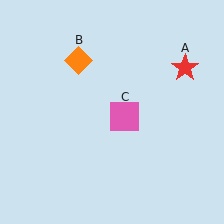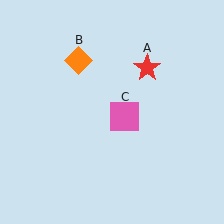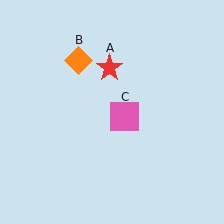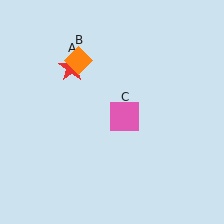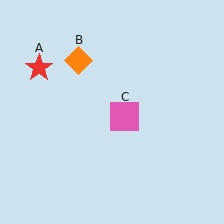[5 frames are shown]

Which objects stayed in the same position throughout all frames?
Orange diamond (object B) and pink square (object C) remained stationary.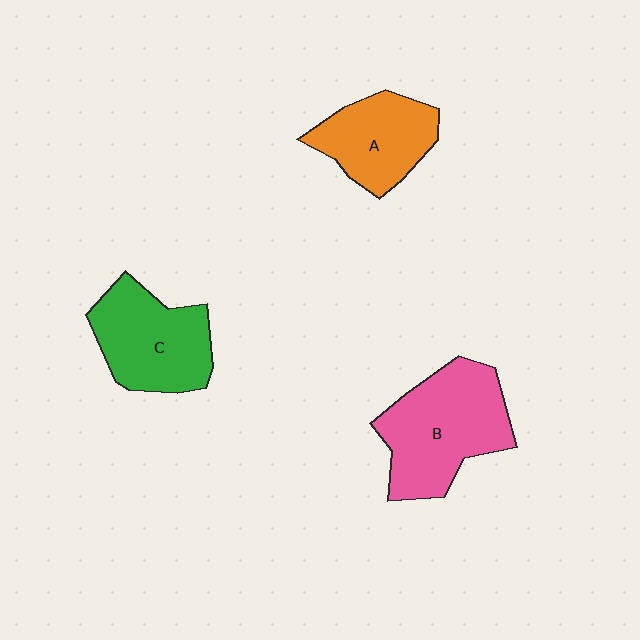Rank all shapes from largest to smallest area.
From largest to smallest: B (pink), C (green), A (orange).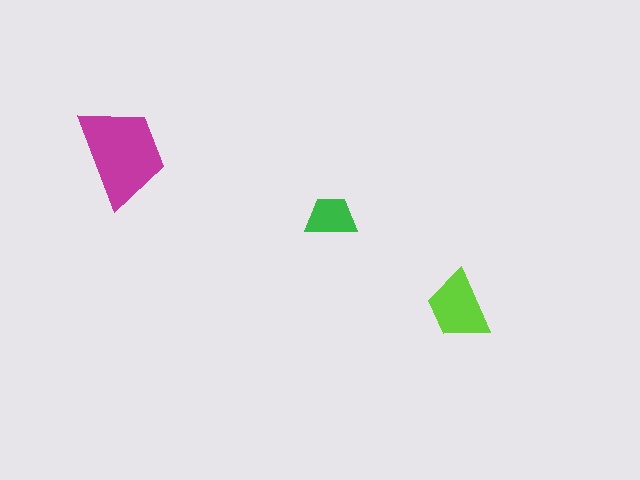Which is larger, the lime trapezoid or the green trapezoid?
The lime one.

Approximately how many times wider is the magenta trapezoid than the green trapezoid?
About 2 times wider.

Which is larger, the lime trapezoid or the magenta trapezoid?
The magenta one.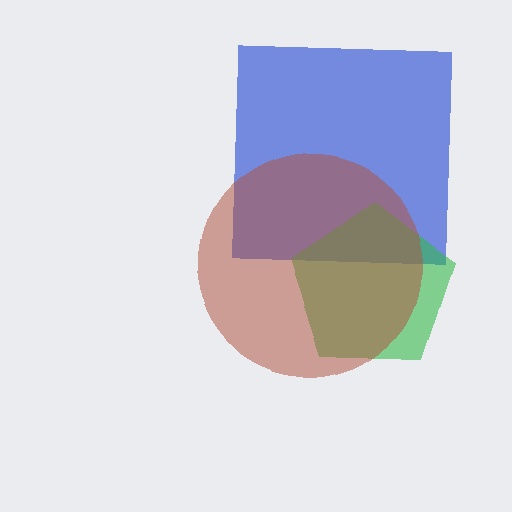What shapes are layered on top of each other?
The layered shapes are: a blue square, a green pentagon, a brown circle.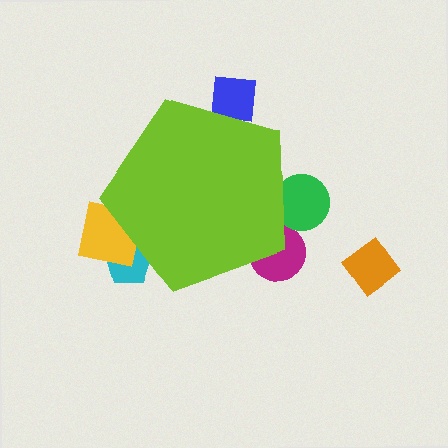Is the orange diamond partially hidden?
No, the orange diamond is fully visible.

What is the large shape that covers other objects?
A lime pentagon.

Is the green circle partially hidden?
Yes, the green circle is partially hidden behind the lime pentagon.